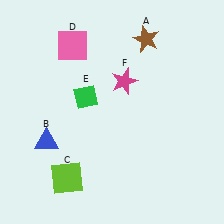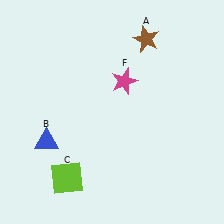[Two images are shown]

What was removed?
The green diamond (E), the pink square (D) were removed in Image 2.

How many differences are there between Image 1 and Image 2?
There are 2 differences between the two images.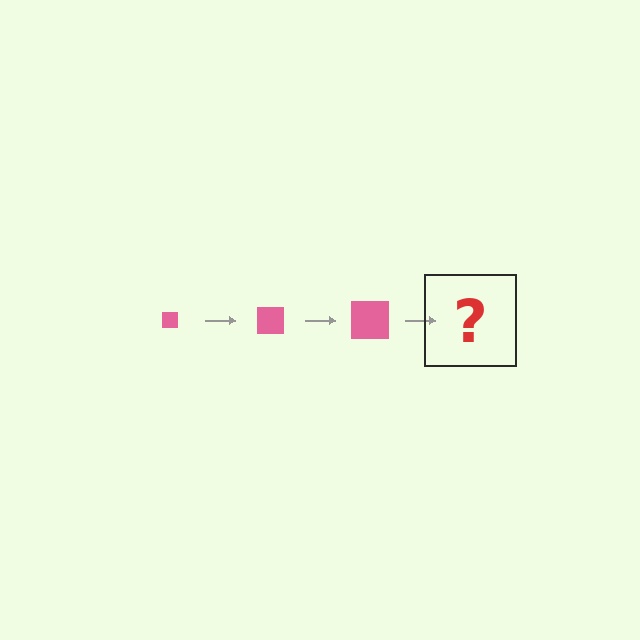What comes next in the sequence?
The next element should be a pink square, larger than the previous one.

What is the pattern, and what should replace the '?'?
The pattern is that the square gets progressively larger each step. The '?' should be a pink square, larger than the previous one.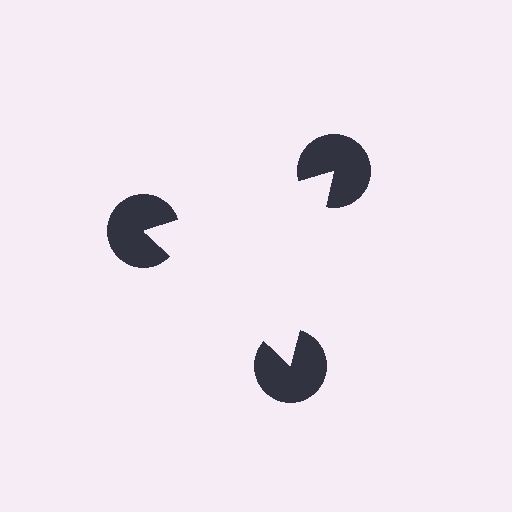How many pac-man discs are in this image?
There are 3 — one at each vertex of the illusory triangle.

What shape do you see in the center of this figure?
An illusory triangle — its edges are inferred from the aligned wedge cuts in the pac-man discs, not physically drawn.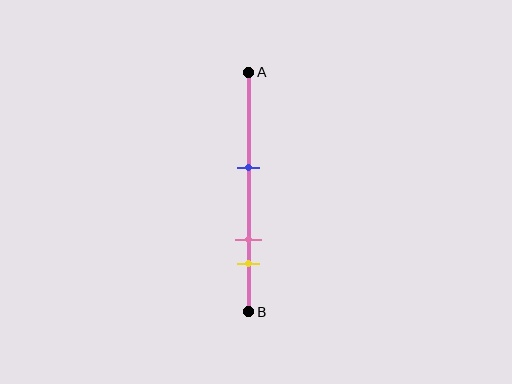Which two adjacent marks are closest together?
The pink and yellow marks are the closest adjacent pair.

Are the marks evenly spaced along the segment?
No, the marks are not evenly spaced.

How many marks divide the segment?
There are 3 marks dividing the segment.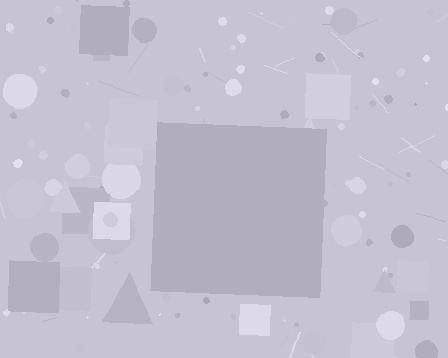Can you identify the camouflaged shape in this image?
The camouflaged shape is a square.